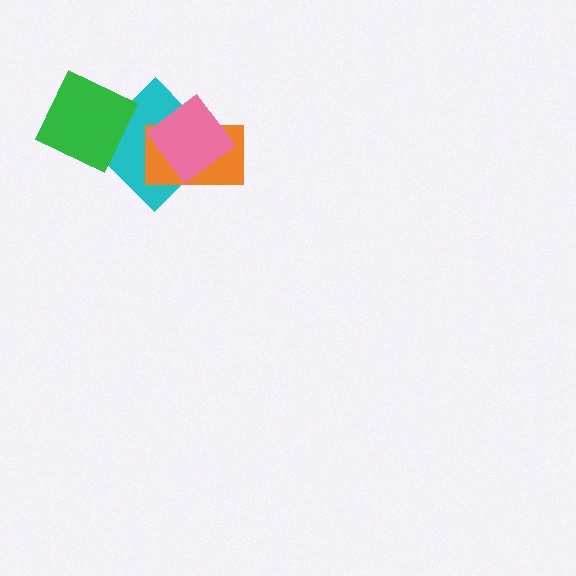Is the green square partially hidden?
No, no other shape covers it.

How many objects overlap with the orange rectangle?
2 objects overlap with the orange rectangle.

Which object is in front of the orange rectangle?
The pink diamond is in front of the orange rectangle.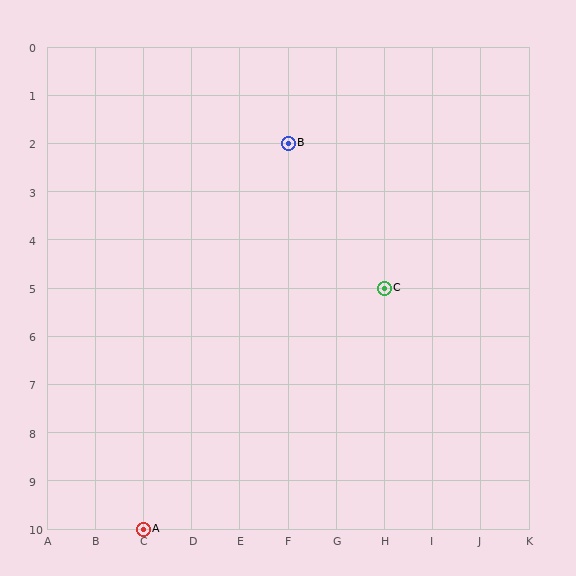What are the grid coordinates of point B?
Point B is at grid coordinates (F, 2).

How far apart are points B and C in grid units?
Points B and C are 2 columns and 3 rows apart (about 3.6 grid units diagonally).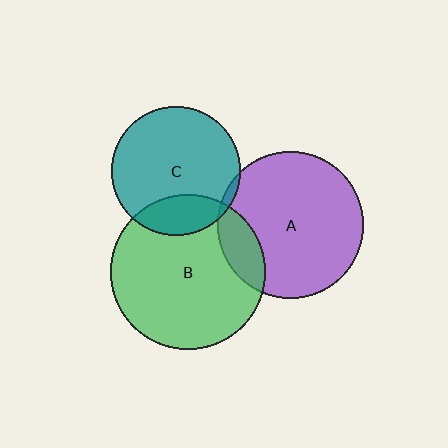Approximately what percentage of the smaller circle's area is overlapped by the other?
Approximately 20%.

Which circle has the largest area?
Circle B (green).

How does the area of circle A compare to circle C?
Approximately 1.3 times.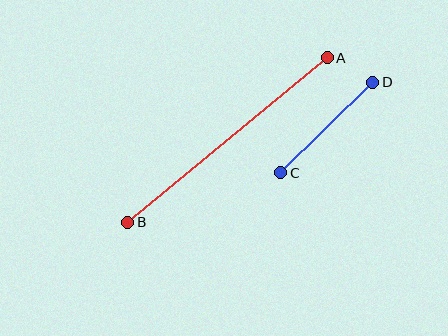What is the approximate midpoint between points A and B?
The midpoint is at approximately (227, 140) pixels.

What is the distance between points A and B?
The distance is approximately 259 pixels.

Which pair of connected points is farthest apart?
Points A and B are farthest apart.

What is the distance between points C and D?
The distance is approximately 129 pixels.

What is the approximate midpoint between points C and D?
The midpoint is at approximately (327, 127) pixels.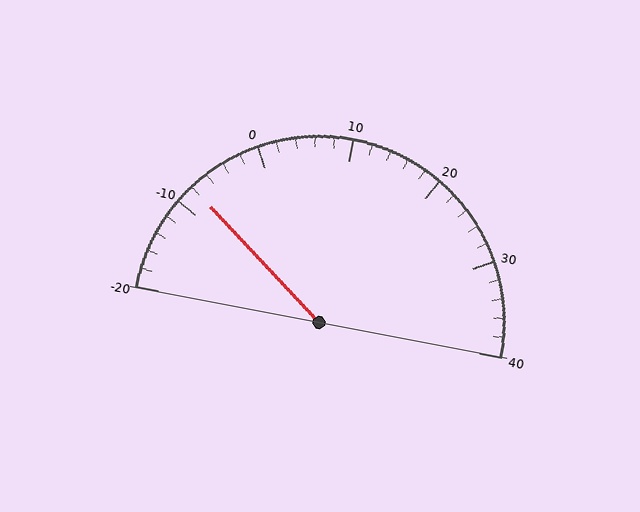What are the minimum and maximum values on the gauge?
The gauge ranges from -20 to 40.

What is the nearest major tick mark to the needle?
The nearest major tick mark is -10.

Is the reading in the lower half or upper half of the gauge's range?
The reading is in the lower half of the range (-20 to 40).